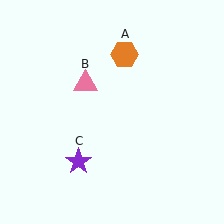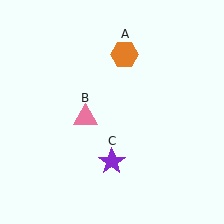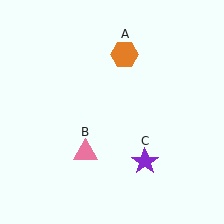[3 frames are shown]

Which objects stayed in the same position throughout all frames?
Orange hexagon (object A) remained stationary.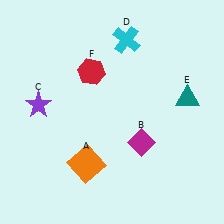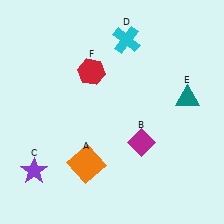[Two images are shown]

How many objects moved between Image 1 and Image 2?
1 object moved between the two images.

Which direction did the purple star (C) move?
The purple star (C) moved down.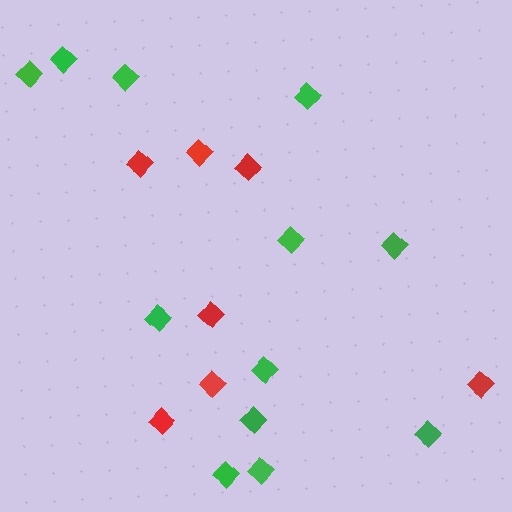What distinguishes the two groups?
There are 2 groups: one group of red diamonds (7) and one group of green diamonds (12).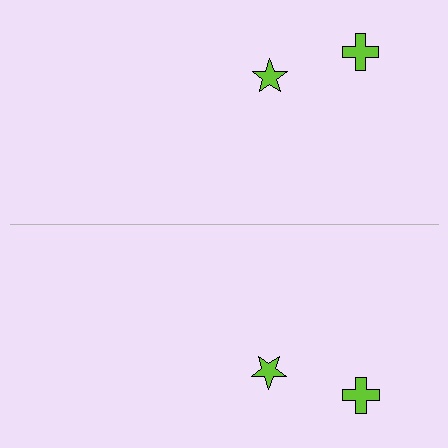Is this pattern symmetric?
Yes, this pattern has bilateral (reflection) symmetry.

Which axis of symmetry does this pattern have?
The pattern has a horizontal axis of symmetry running through the center of the image.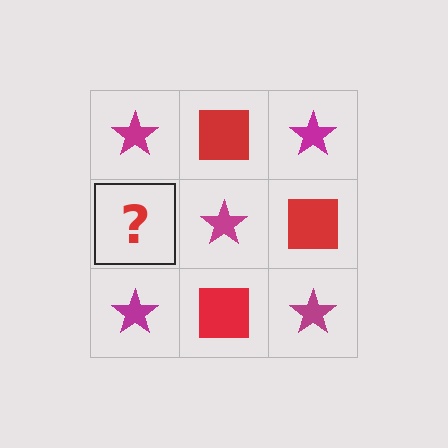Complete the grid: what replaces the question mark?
The question mark should be replaced with a red square.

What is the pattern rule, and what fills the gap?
The rule is that it alternates magenta star and red square in a checkerboard pattern. The gap should be filled with a red square.